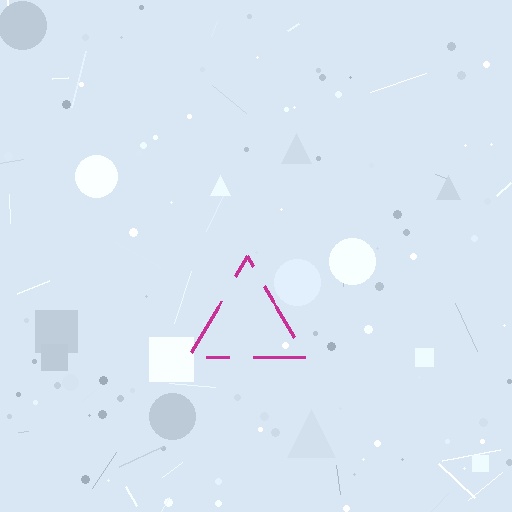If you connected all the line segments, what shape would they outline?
They would outline a triangle.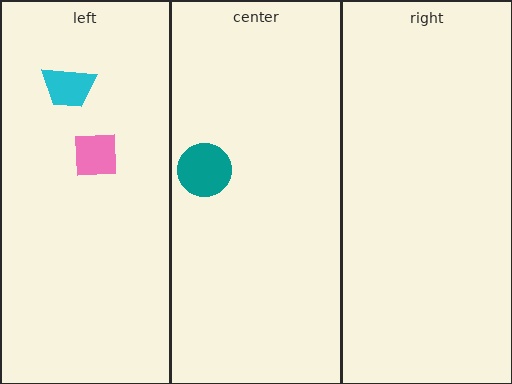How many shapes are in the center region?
1.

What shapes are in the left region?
The cyan trapezoid, the pink square.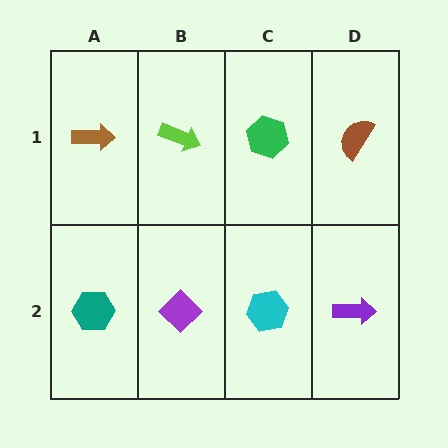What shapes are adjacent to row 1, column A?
A teal hexagon (row 2, column A), a lime arrow (row 1, column B).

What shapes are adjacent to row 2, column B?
A lime arrow (row 1, column B), a teal hexagon (row 2, column A), a cyan hexagon (row 2, column C).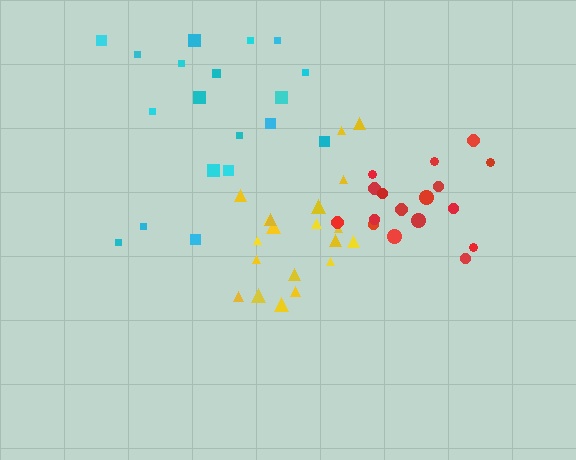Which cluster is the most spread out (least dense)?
Cyan.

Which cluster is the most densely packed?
Red.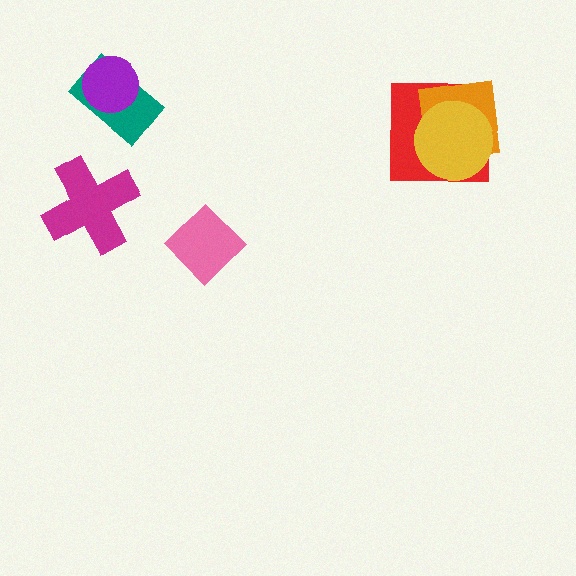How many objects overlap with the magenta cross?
0 objects overlap with the magenta cross.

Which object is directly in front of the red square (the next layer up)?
The orange square is directly in front of the red square.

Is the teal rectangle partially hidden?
Yes, it is partially covered by another shape.